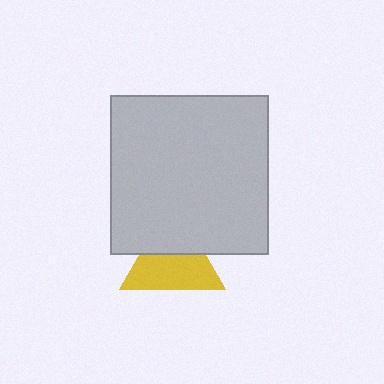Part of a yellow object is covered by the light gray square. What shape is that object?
It is a triangle.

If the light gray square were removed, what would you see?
You would see the complete yellow triangle.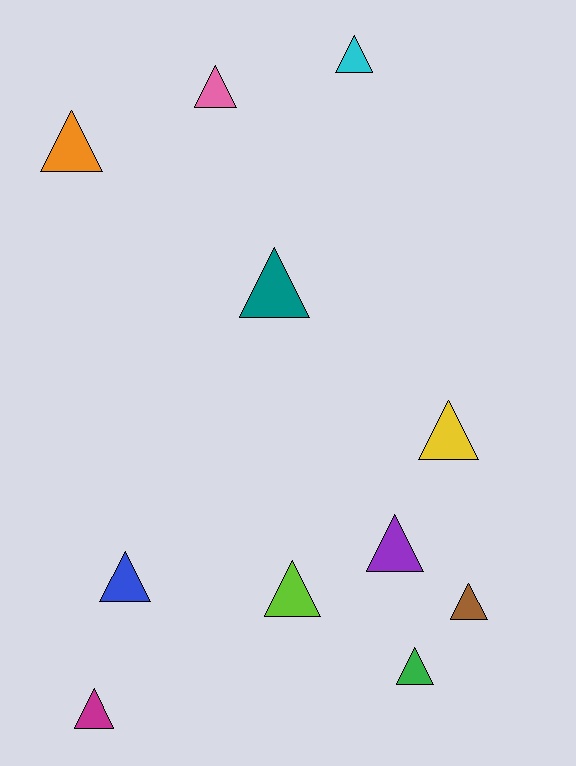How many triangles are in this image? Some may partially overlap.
There are 11 triangles.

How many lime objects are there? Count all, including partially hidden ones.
There is 1 lime object.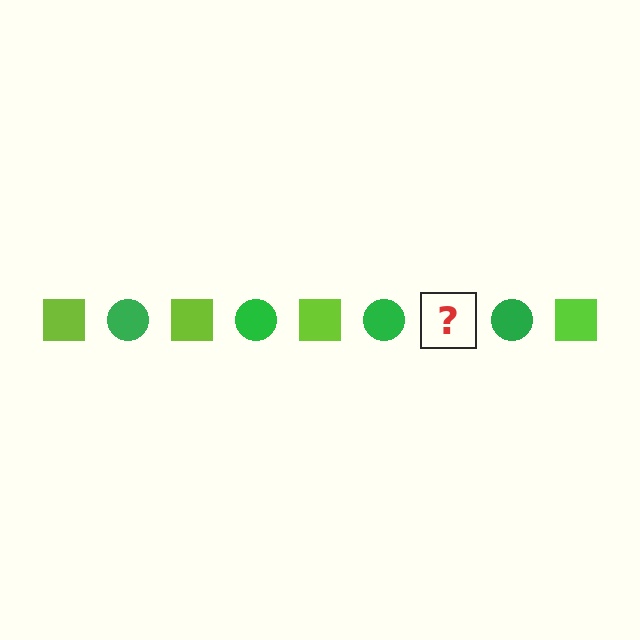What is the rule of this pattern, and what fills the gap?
The rule is that the pattern alternates between lime square and green circle. The gap should be filled with a lime square.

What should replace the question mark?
The question mark should be replaced with a lime square.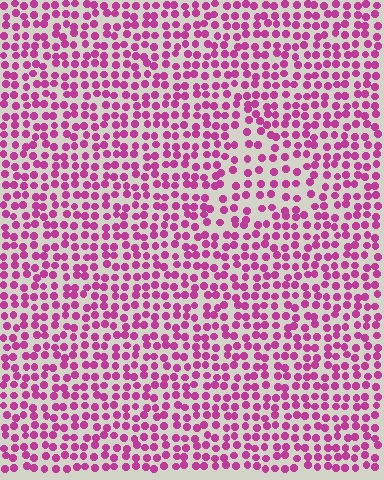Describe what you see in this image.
The image contains small magenta elements arranged at two different densities. A triangle-shaped region is visible where the elements are less densely packed than the surrounding area.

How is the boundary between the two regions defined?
The boundary is defined by a change in element density (approximately 1.6x ratio). All elements are the same color, size, and shape.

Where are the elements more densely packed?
The elements are more densely packed outside the triangle boundary.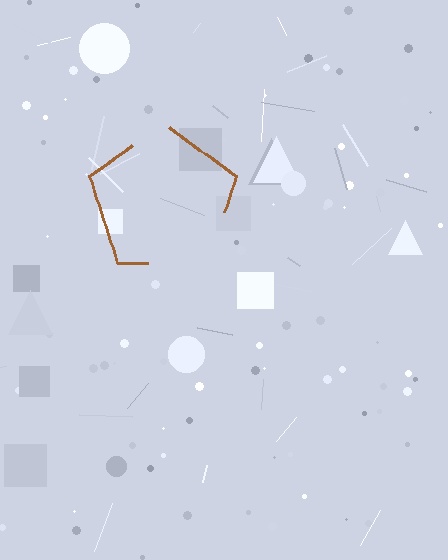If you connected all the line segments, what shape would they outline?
They would outline a pentagon.